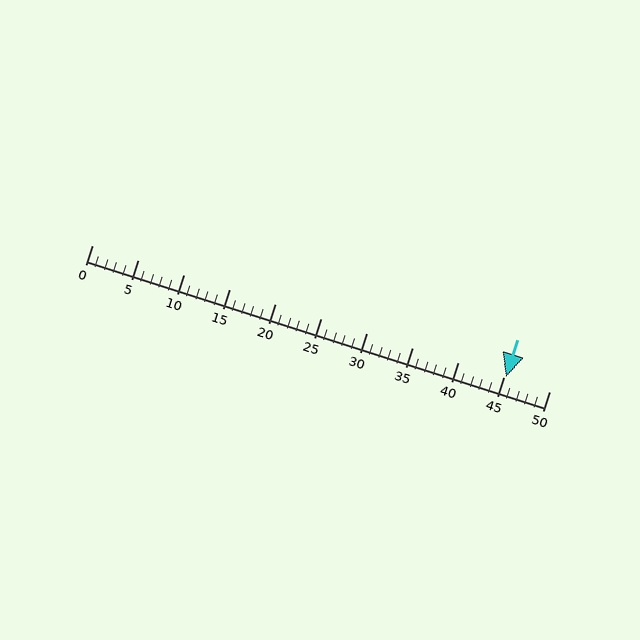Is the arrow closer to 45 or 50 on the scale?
The arrow is closer to 45.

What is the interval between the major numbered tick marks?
The major tick marks are spaced 5 units apart.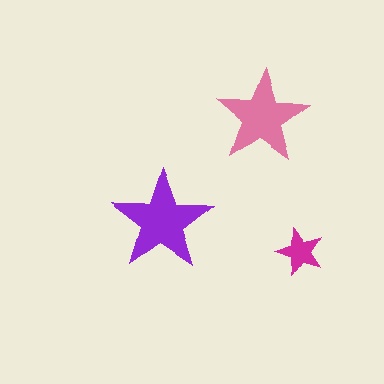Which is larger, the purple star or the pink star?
The purple one.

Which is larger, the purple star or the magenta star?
The purple one.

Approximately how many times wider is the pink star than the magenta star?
About 2 times wider.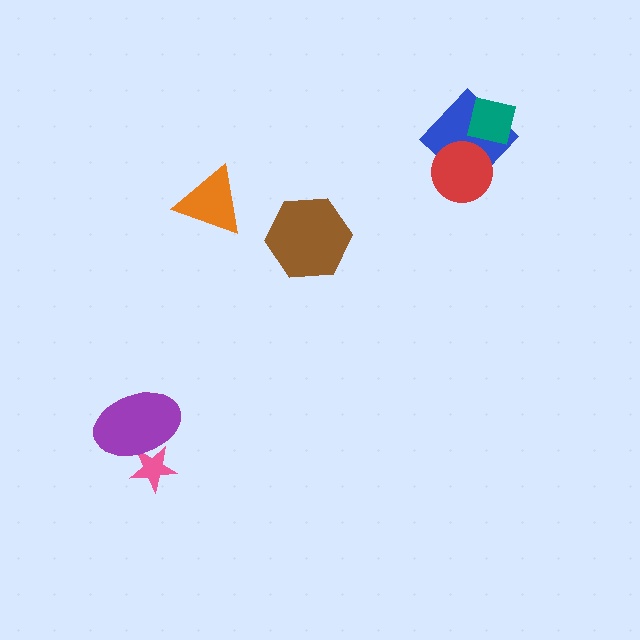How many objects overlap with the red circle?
1 object overlaps with the red circle.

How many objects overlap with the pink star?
1 object overlaps with the pink star.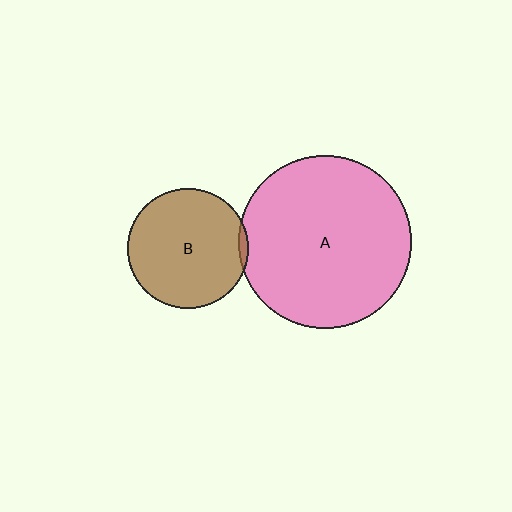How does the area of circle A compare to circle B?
Approximately 2.1 times.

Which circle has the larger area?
Circle A (pink).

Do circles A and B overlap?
Yes.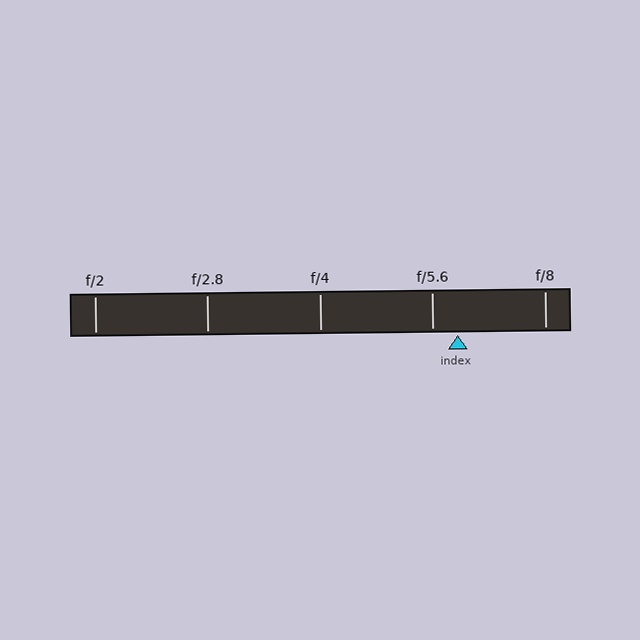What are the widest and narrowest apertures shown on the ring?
The widest aperture shown is f/2 and the narrowest is f/8.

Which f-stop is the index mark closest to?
The index mark is closest to f/5.6.